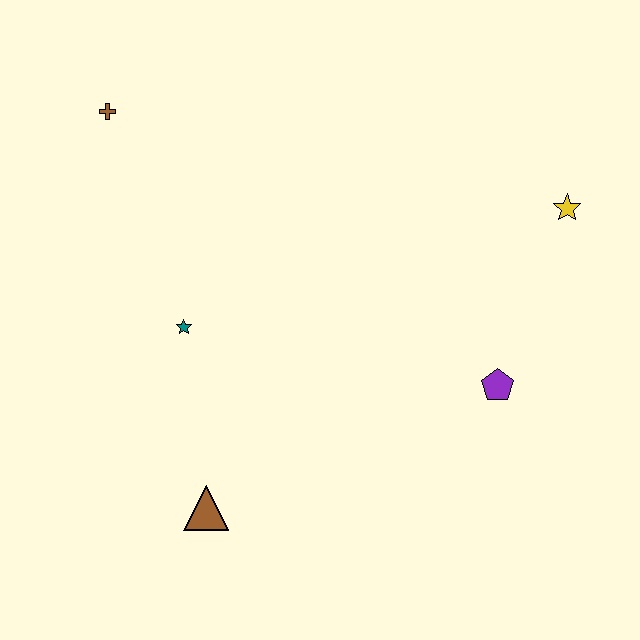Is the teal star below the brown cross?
Yes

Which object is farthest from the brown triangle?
The yellow star is farthest from the brown triangle.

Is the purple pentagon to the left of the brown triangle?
No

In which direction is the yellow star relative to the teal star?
The yellow star is to the right of the teal star.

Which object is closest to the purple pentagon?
The yellow star is closest to the purple pentagon.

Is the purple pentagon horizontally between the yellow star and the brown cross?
Yes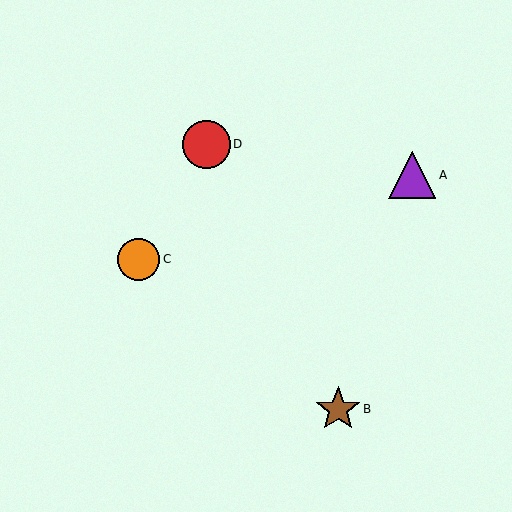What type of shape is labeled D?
Shape D is a red circle.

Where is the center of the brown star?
The center of the brown star is at (338, 409).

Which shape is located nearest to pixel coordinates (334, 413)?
The brown star (labeled B) at (338, 409) is nearest to that location.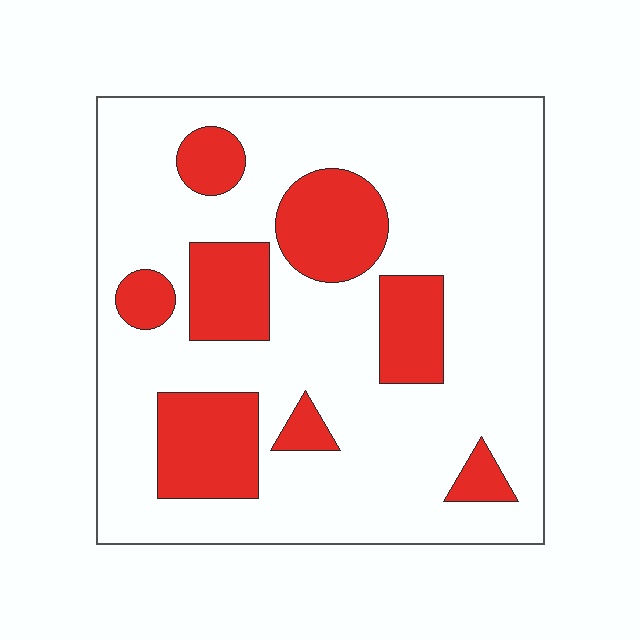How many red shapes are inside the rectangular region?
8.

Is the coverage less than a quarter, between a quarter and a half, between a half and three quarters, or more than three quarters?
Less than a quarter.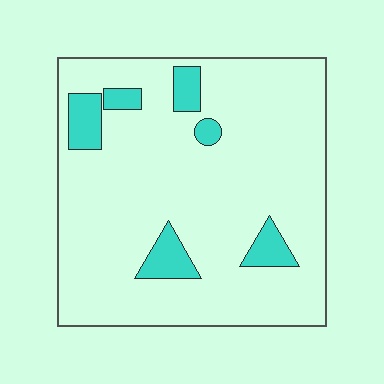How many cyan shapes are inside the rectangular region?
6.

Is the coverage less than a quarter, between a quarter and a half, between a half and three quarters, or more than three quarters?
Less than a quarter.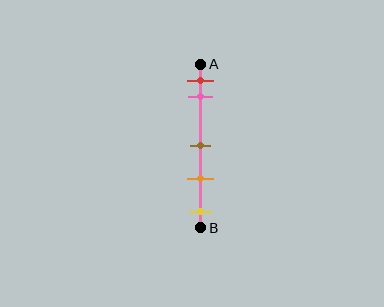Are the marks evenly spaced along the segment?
No, the marks are not evenly spaced.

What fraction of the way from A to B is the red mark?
The red mark is approximately 10% (0.1) of the way from A to B.